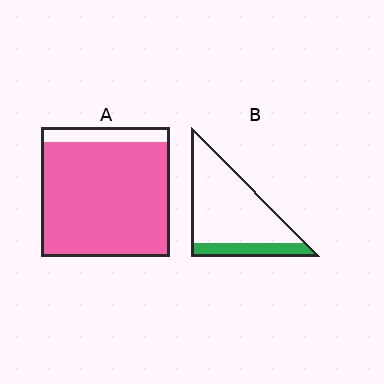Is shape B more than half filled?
No.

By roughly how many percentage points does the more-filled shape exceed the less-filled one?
By roughly 70 percentage points (A over B).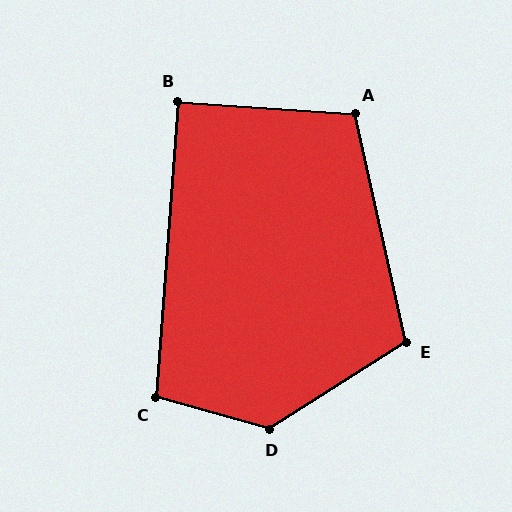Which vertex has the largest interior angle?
D, at approximately 132 degrees.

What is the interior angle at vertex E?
Approximately 110 degrees (obtuse).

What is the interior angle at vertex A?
Approximately 107 degrees (obtuse).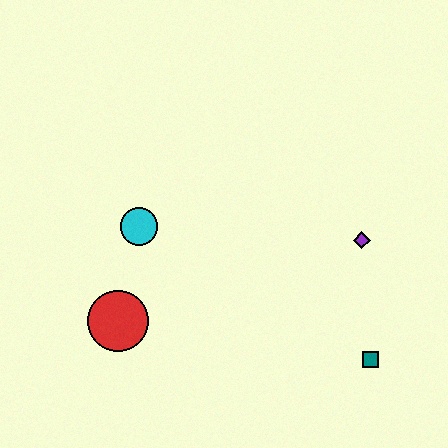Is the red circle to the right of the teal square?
No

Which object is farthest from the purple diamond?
The red circle is farthest from the purple diamond.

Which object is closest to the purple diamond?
The teal square is closest to the purple diamond.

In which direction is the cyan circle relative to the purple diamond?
The cyan circle is to the left of the purple diamond.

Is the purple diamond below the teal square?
No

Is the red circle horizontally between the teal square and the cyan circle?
No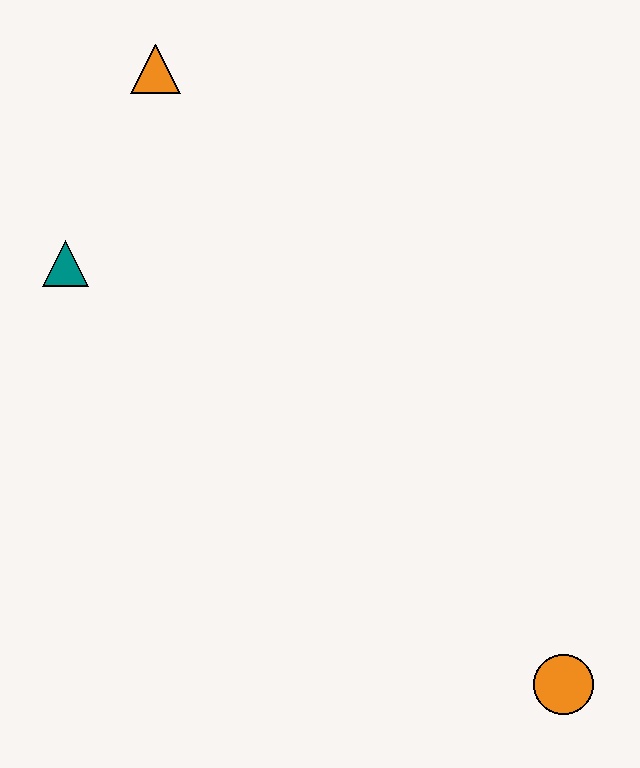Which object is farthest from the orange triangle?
The orange circle is farthest from the orange triangle.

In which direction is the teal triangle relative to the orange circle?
The teal triangle is to the left of the orange circle.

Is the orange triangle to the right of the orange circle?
No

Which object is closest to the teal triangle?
The orange triangle is closest to the teal triangle.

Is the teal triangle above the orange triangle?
No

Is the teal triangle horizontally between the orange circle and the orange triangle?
No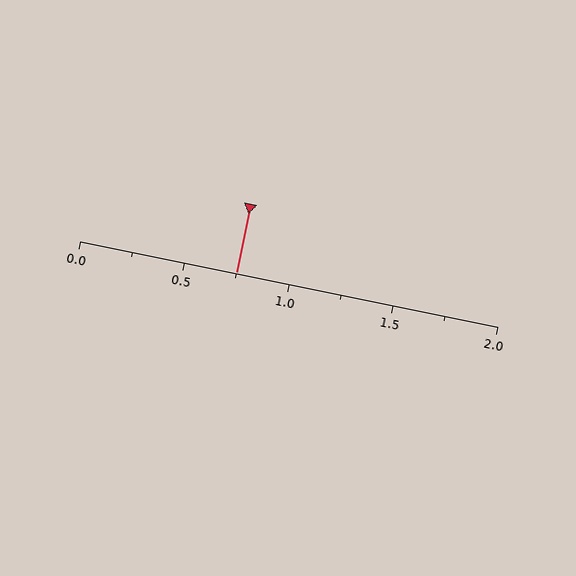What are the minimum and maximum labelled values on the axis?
The axis runs from 0.0 to 2.0.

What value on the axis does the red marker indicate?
The marker indicates approximately 0.75.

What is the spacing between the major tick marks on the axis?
The major ticks are spaced 0.5 apart.